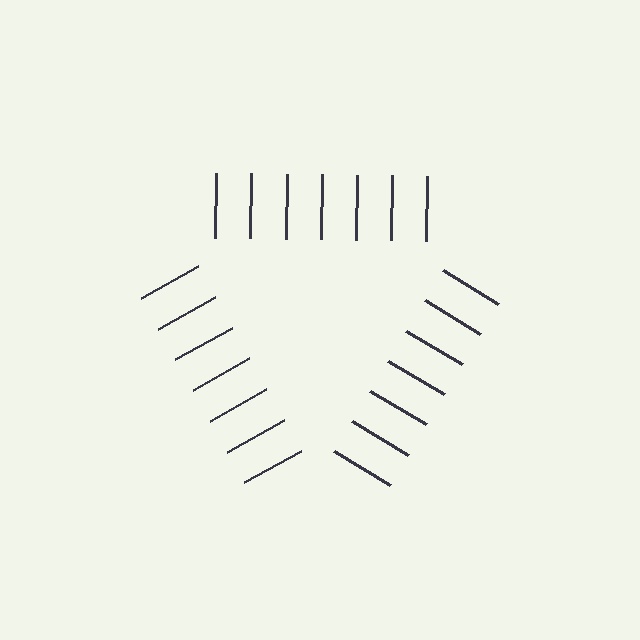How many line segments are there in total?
21 — 7 along each of the 3 edges.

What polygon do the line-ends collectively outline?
An illusory triangle — the line segments terminate on its edges but no continuous stroke is drawn.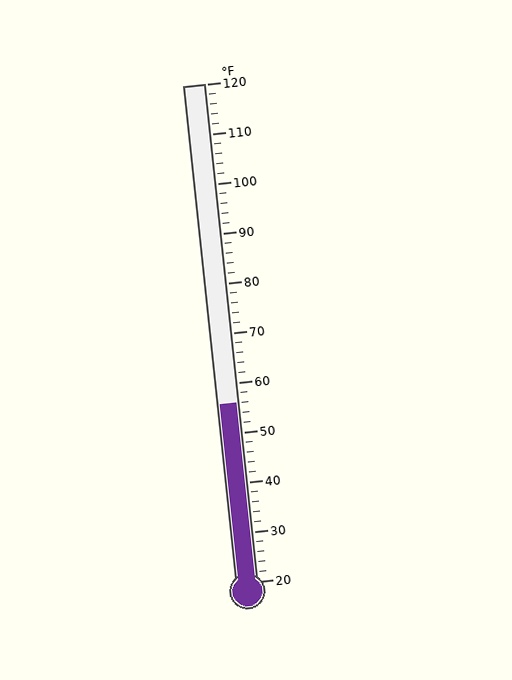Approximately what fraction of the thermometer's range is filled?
The thermometer is filled to approximately 35% of its range.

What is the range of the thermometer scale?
The thermometer scale ranges from 20°F to 120°F.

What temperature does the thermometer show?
The thermometer shows approximately 56°F.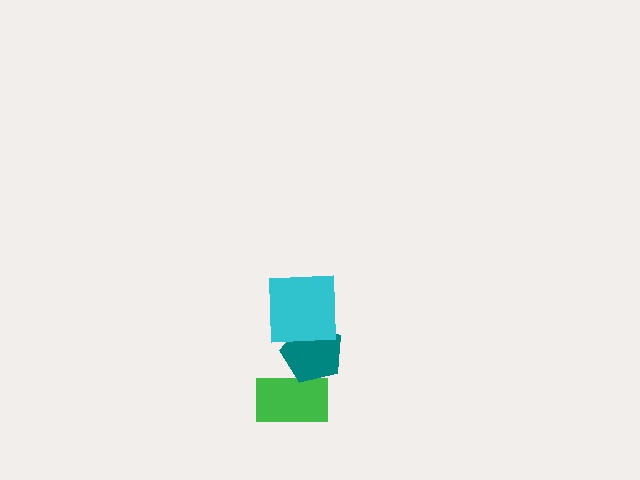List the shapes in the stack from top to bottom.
From top to bottom: the cyan square, the teal pentagon, the green rectangle.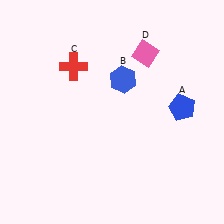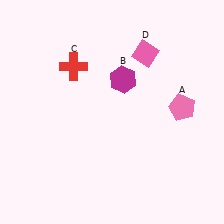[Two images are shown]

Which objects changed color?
A changed from blue to pink. B changed from blue to magenta.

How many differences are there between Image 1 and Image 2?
There are 2 differences between the two images.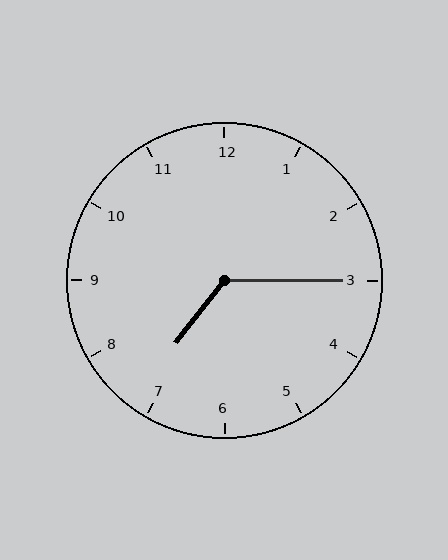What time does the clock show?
7:15.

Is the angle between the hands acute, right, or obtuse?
It is obtuse.